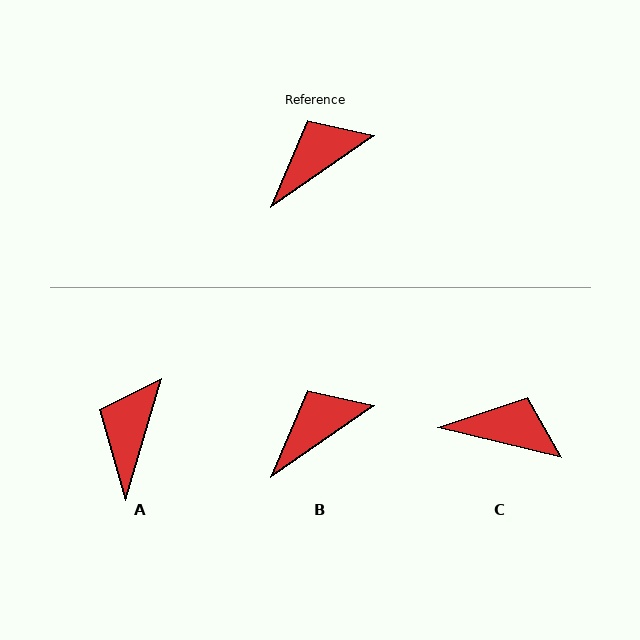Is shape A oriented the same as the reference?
No, it is off by about 39 degrees.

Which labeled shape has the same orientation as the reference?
B.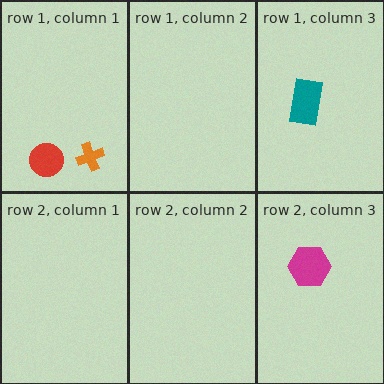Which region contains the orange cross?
The row 1, column 1 region.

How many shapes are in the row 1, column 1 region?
2.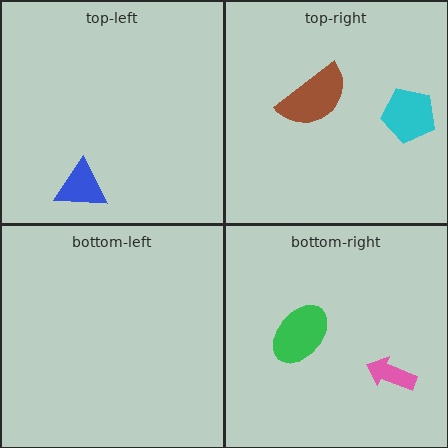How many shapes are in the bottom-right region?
2.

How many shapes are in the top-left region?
1.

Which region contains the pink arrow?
The bottom-right region.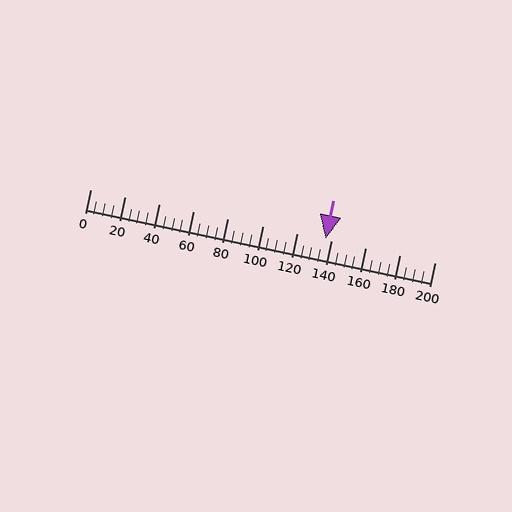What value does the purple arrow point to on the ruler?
The purple arrow points to approximately 136.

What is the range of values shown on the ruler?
The ruler shows values from 0 to 200.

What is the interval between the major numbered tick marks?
The major tick marks are spaced 20 units apart.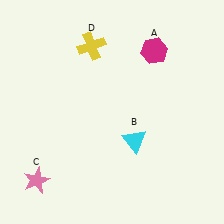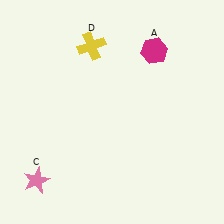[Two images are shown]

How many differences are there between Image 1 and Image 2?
There is 1 difference between the two images.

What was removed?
The cyan triangle (B) was removed in Image 2.